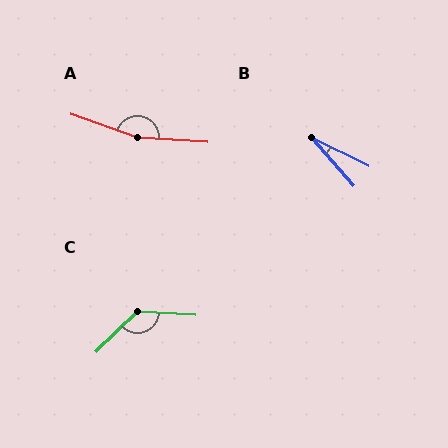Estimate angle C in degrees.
Approximately 133 degrees.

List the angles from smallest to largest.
B (22°), C (133°), A (164°).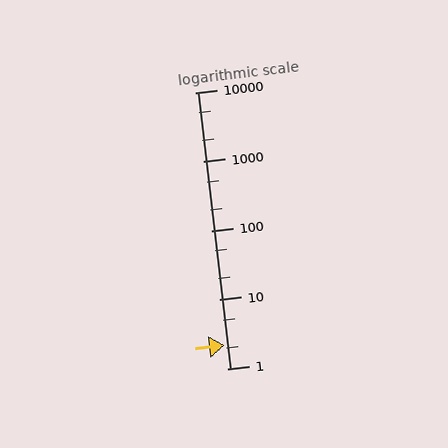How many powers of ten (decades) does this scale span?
The scale spans 4 decades, from 1 to 10000.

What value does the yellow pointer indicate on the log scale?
The pointer indicates approximately 2.2.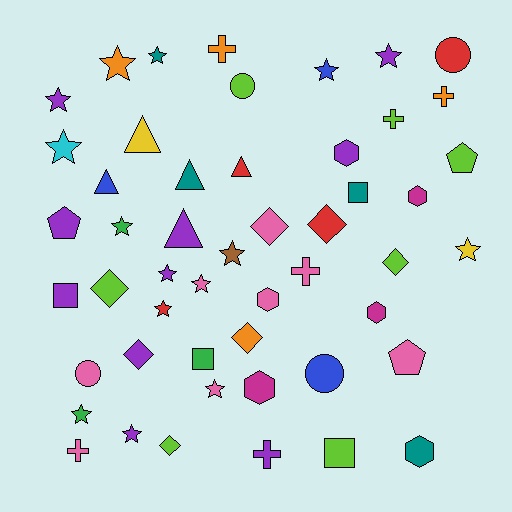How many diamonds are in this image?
There are 7 diamonds.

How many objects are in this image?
There are 50 objects.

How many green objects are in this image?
There are 3 green objects.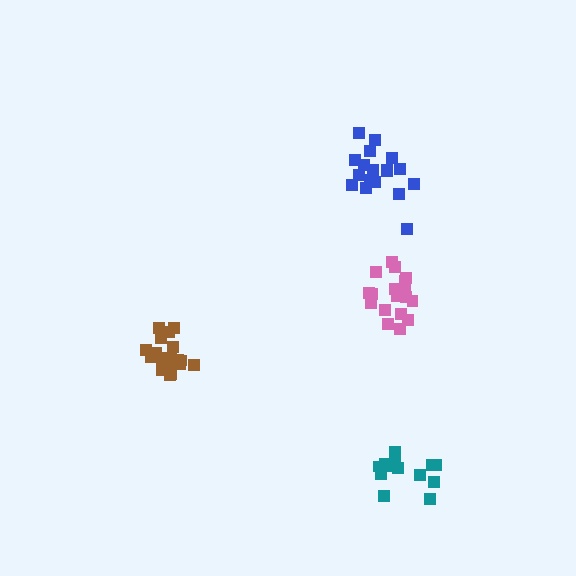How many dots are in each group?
Group 1: 14 dots, Group 2: 18 dots, Group 3: 20 dots, Group 4: 18 dots (70 total).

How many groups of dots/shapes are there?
There are 4 groups.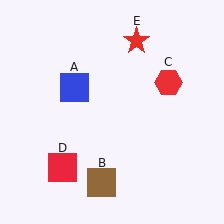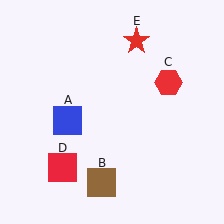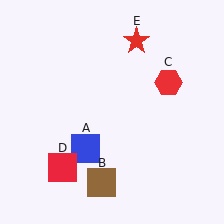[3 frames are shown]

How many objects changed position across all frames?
1 object changed position: blue square (object A).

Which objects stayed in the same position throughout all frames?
Brown square (object B) and red hexagon (object C) and red square (object D) and red star (object E) remained stationary.